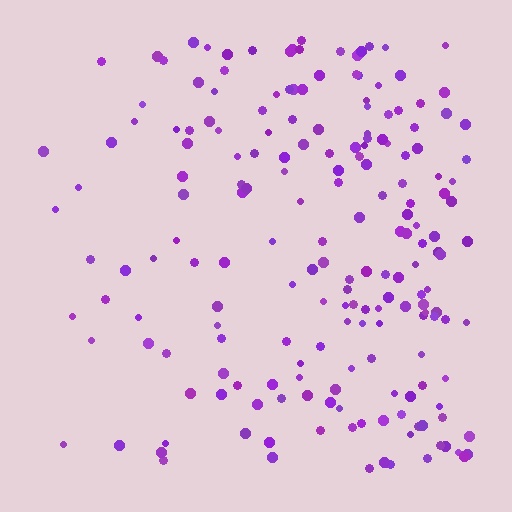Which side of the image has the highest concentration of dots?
The right.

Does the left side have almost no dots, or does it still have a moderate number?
Still a moderate number, just noticeably fewer than the right.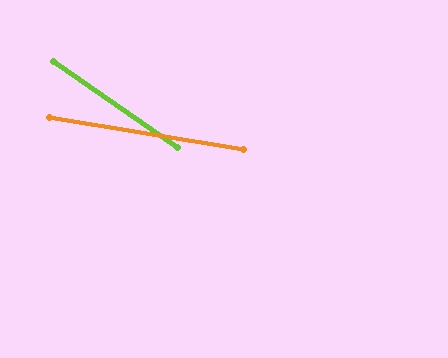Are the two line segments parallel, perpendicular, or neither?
Neither parallel nor perpendicular — they differ by about 26°.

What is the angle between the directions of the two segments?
Approximately 26 degrees.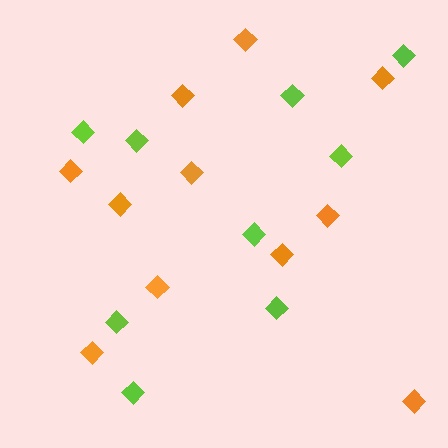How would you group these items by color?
There are 2 groups: one group of lime diamonds (9) and one group of orange diamonds (11).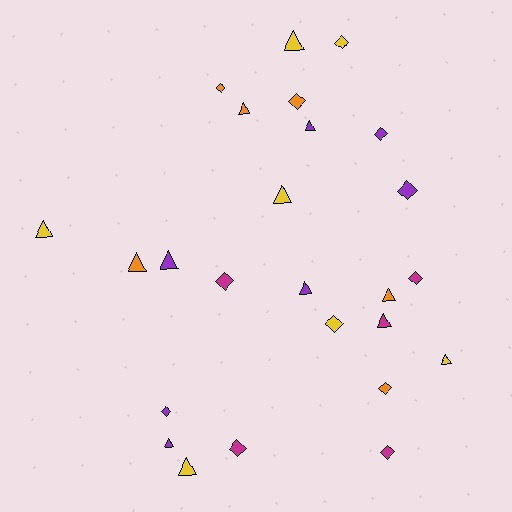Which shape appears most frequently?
Triangle, with 13 objects.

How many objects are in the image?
There are 25 objects.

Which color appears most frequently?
Purple, with 7 objects.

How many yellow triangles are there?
There are 5 yellow triangles.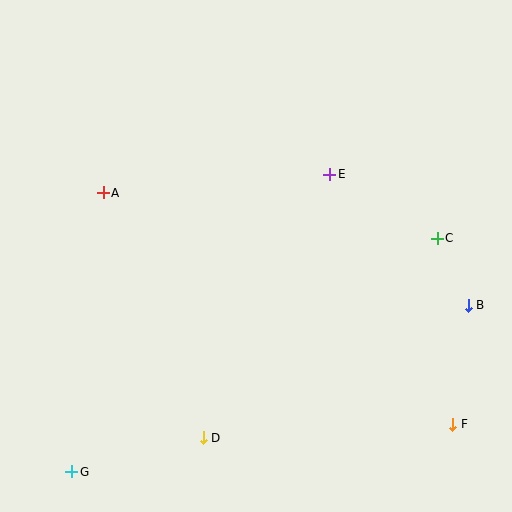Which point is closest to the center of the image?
Point E at (330, 174) is closest to the center.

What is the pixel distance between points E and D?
The distance between E and D is 292 pixels.